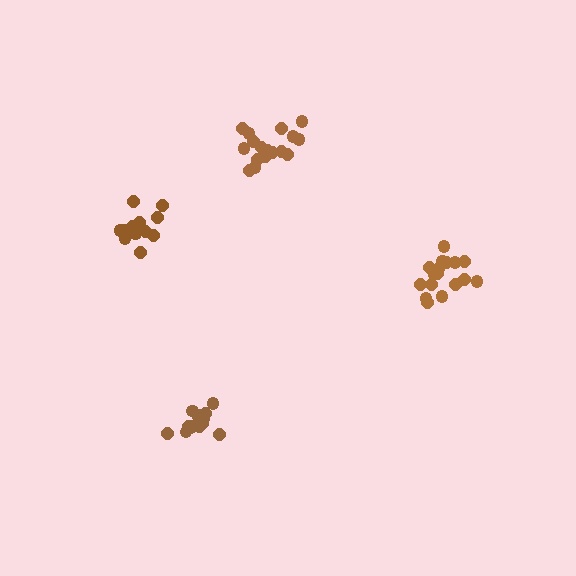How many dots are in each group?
Group 1: 17 dots, Group 2: 17 dots, Group 3: 15 dots, Group 4: 13 dots (62 total).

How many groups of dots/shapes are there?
There are 4 groups.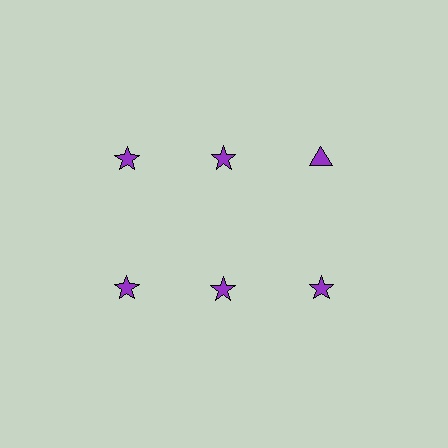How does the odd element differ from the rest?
It has a different shape: triangle instead of star.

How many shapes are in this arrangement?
There are 6 shapes arranged in a grid pattern.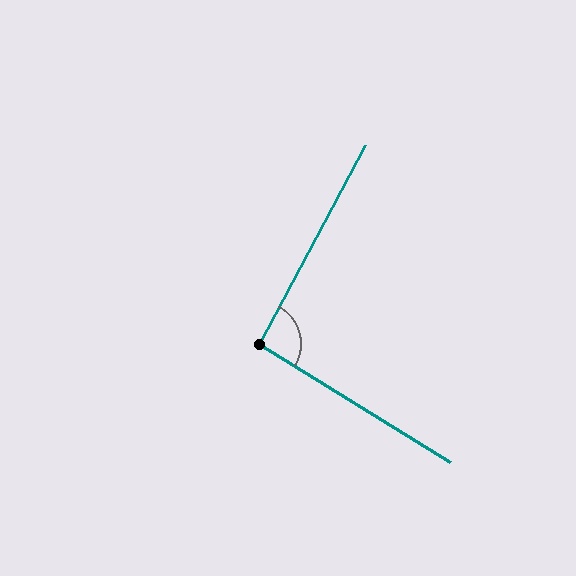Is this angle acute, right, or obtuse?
It is approximately a right angle.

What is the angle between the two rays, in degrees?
Approximately 94 degrees.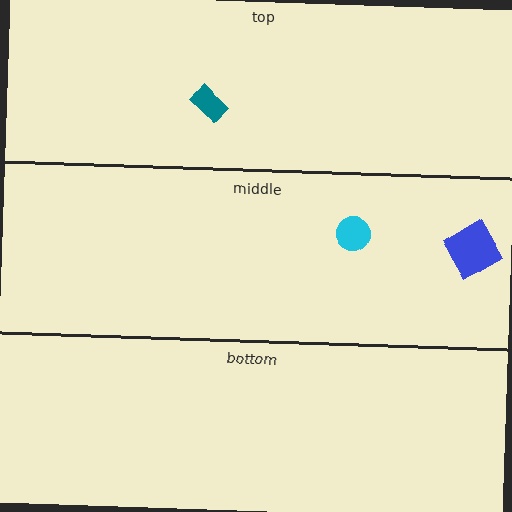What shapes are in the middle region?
The cyan circle, the blue square.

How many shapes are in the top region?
1.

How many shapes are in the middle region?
2.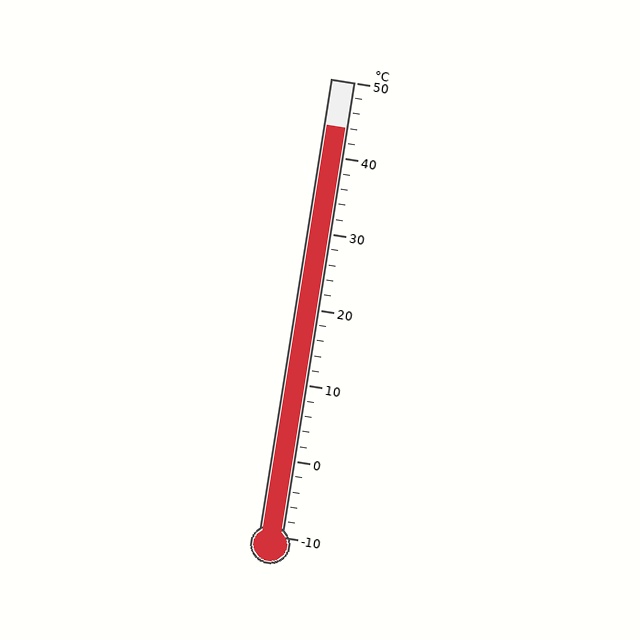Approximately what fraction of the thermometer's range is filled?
The thermometer is filled to approximately 90% of its range.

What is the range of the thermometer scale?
The thermometer scale ranges from -10°C to 50°C.